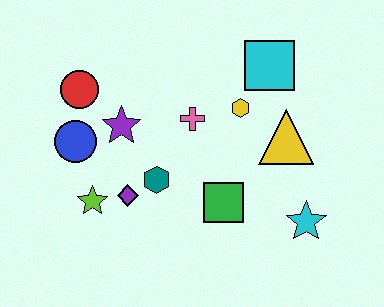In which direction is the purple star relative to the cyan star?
The purple star is to the left of the cyan star.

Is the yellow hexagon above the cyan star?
Yes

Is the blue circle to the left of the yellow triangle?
Yes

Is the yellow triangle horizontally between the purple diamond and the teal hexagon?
No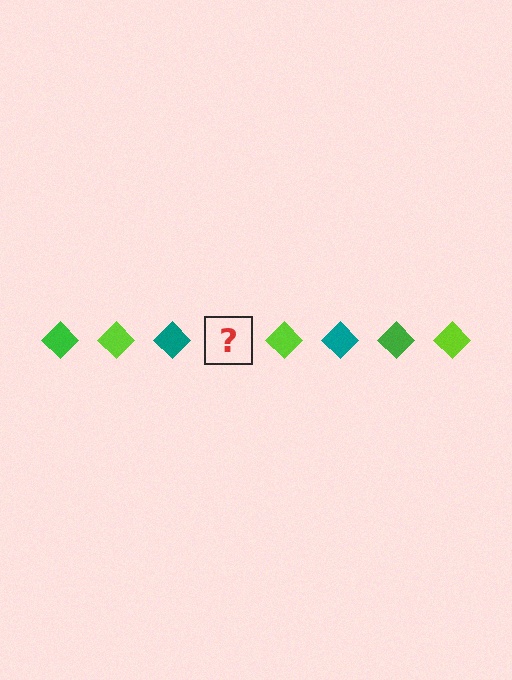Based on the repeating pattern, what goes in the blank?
The blank should be a green diamond.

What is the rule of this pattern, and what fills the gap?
The rule is that the pattern cycles through green, lime, teal diamonds. The gap should be filled with a green diamond.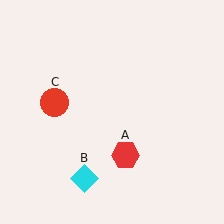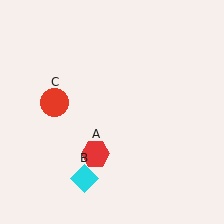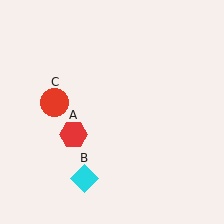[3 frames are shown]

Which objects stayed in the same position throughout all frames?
Cyan diamond (object B) and red circle (object C) remained stationary.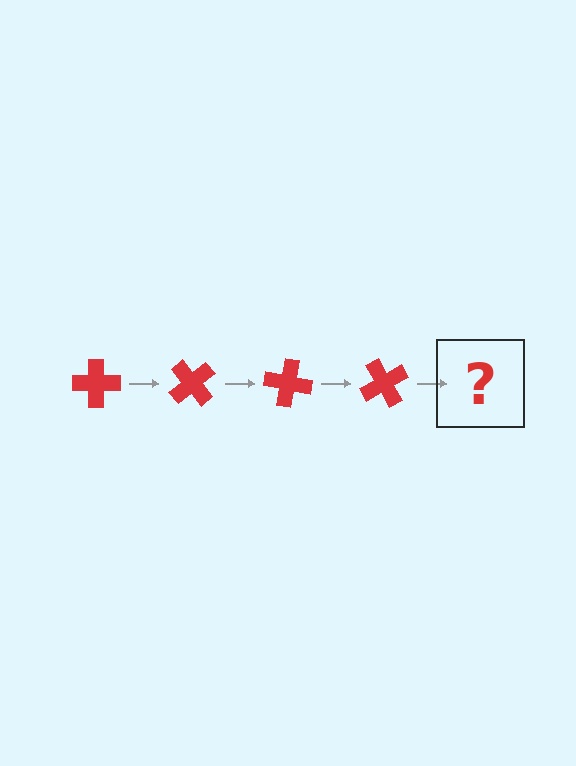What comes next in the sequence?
The next element should be a red cross rotated 200 degrees.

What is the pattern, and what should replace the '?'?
The pattern is that the cross rotates 50 degrees each step. The '?' should be a red cross rotated 200 degrees.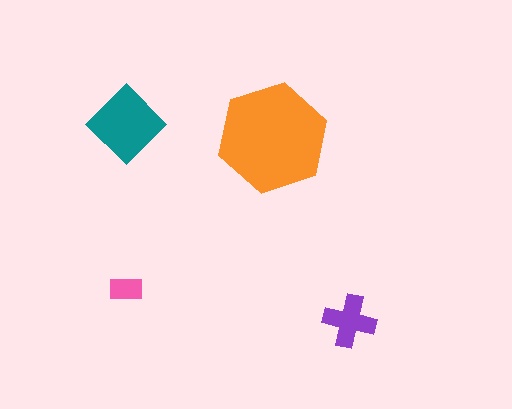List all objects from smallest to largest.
The pink rectangle, the purple cross, the teal diamond, the orange hexagon.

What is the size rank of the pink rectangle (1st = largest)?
4th.